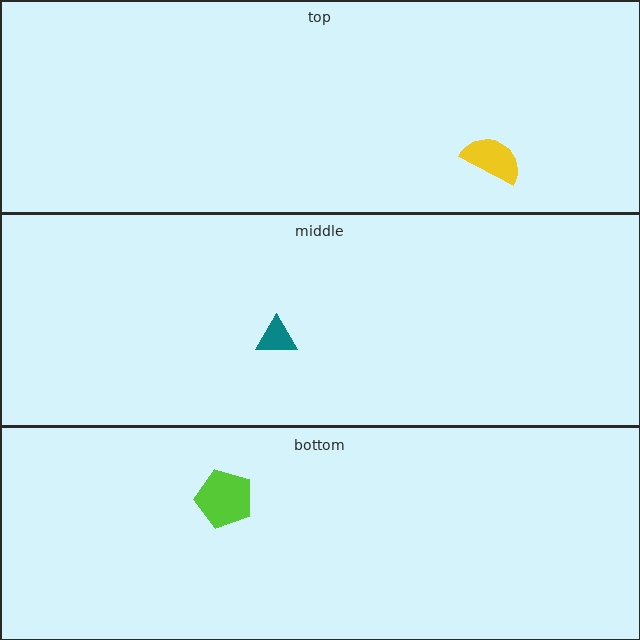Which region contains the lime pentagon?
The bottom region.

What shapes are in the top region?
The yellow semicircle.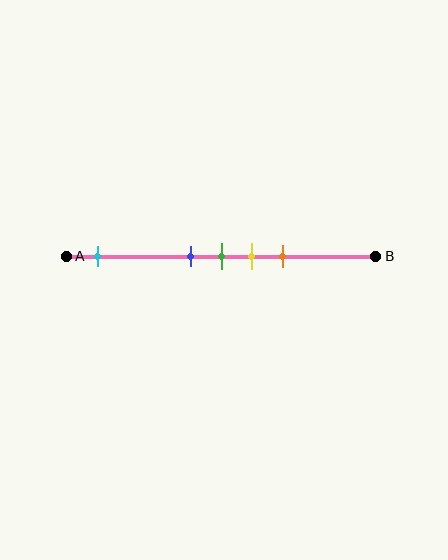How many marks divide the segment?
There are 5 marks dividing the segment.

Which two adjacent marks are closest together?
The blue and green marks are the closest adjacent pair.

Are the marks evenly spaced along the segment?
No, the marks are not evenly spaced.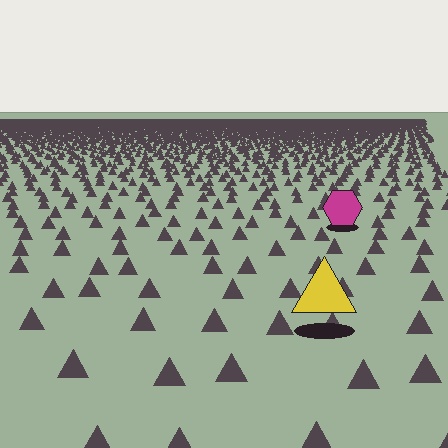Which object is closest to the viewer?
The yellow triangle is closest. The texture marks near it are larger and more spread out.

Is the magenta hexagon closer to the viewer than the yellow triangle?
No. The yellow triangle is closer — you can tell from the texture gradient: the ground texture is coarser near it.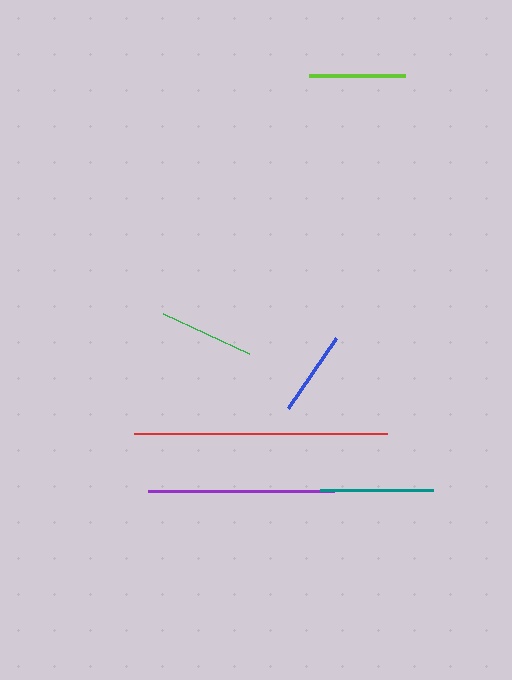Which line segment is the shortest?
The blue line is the shortest at approximately 84 pixels.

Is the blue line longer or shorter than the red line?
The red line is longer than the blue line.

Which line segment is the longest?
The red line is the longest at approximately 253 pixels.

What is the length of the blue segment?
The blue segment is approximately 84 pixels long.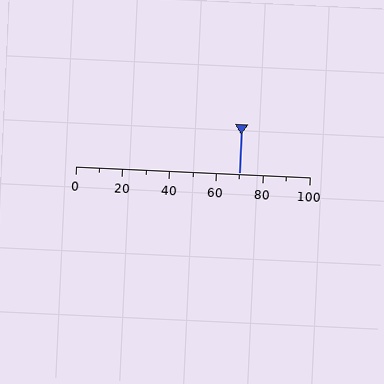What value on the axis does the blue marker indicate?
The marker indicates approximately 70.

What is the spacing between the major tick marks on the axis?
The major ticks are spaced 20 apart.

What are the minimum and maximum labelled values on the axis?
The axis runs from 0 to 100.